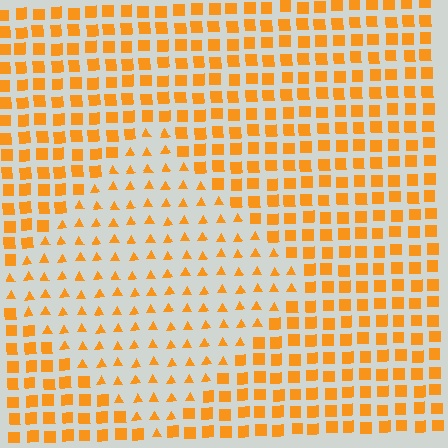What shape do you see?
I see a diamond.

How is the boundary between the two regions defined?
The boundary is defined by a change in element shape: triangles inside vs. squares outside. All elements share the same color and spacing.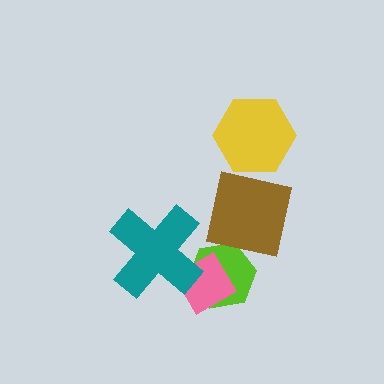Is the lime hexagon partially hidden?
Yes, it is partially covered by another shape.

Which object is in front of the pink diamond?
The teal cross is in front of the pink diamond.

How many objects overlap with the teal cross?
2 objects overlap with the teal cross.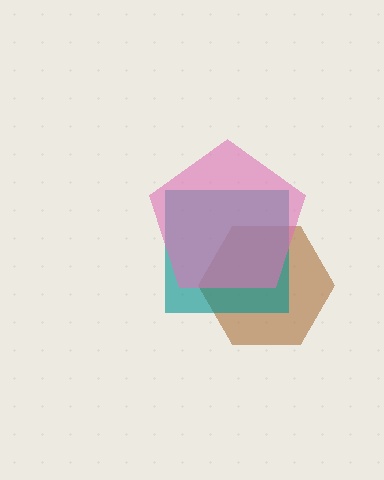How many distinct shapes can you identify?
There are 3 distinct shapes: a brown hexagon, a teal square, a pink pentagon.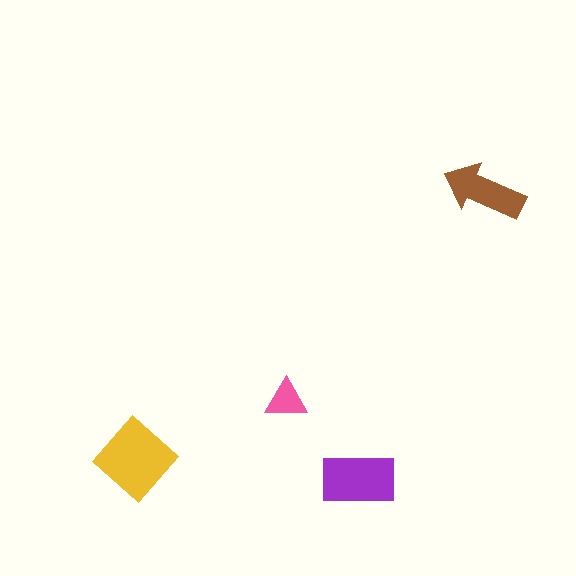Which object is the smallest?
The pink triangle.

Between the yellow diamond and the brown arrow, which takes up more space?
The yellow diamond.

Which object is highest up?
The brown arrow is topmost.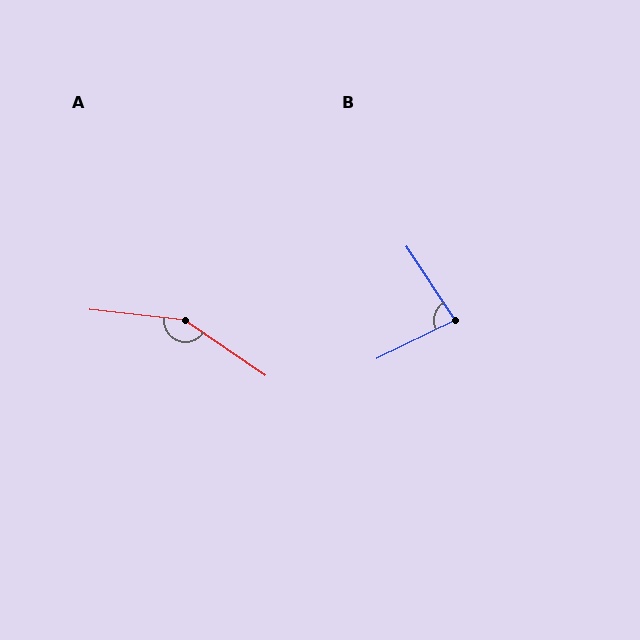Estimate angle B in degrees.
Approximately 83 degrees.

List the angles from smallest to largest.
B (83°), A (152°).